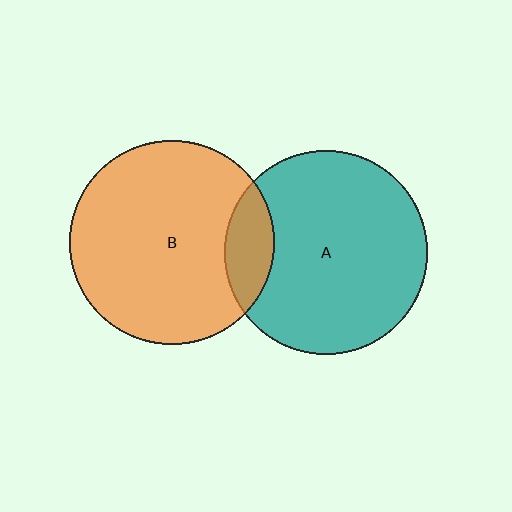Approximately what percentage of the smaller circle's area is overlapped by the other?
Approximately 15%.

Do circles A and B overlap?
Yes.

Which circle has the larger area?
Circle B (orange).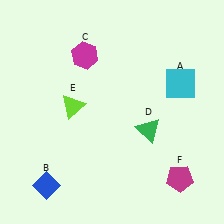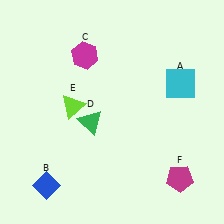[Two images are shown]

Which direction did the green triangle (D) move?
The green triangle (D) moved left.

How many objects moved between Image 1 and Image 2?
1 object moved between the two images.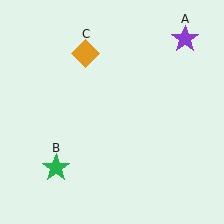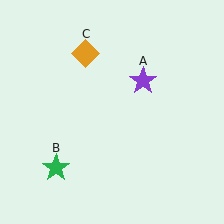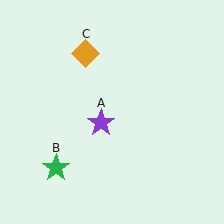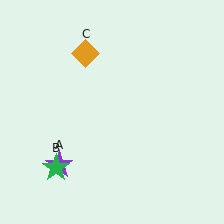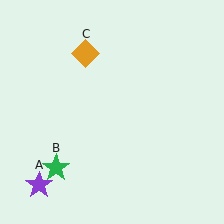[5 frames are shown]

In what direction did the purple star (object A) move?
The purple star (object A) moved down and to the left.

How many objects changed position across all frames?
1 object changed position: purple star (object A).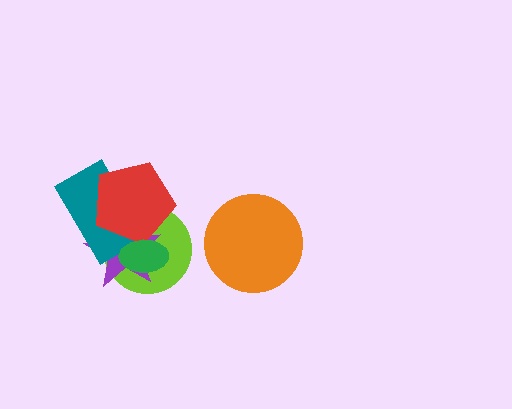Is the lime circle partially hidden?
Yes, it is partially covered by another shape.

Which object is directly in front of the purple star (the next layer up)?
The teal rectangle is directly in front of the purple star.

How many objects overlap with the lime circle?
4 objects overlap with the lime circle.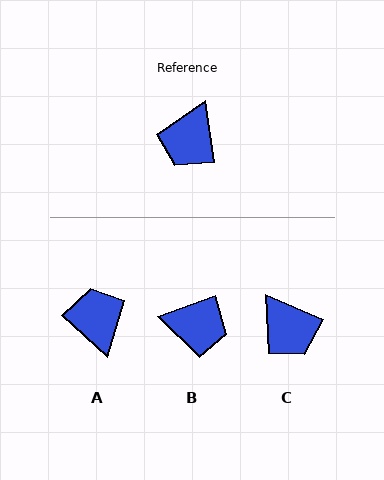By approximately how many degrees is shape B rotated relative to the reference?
Approximately 101 degrees counter-clockwise.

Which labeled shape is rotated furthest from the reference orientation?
A, about 141 degrees away.